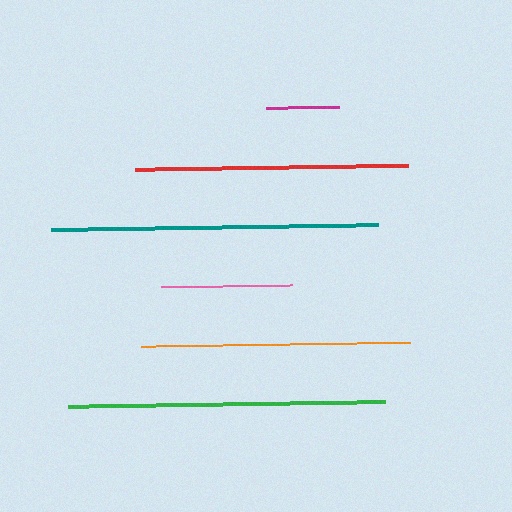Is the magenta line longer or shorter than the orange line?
The orange line is longer than the magenta line.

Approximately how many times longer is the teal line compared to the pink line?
The teal line is approximately 2.5 times the length of the pink line.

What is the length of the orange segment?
The orange segment is approximately 269 pixels long.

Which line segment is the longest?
The teal line is the longest at approximately 328 pixels.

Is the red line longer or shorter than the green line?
The green line is longer than the red line.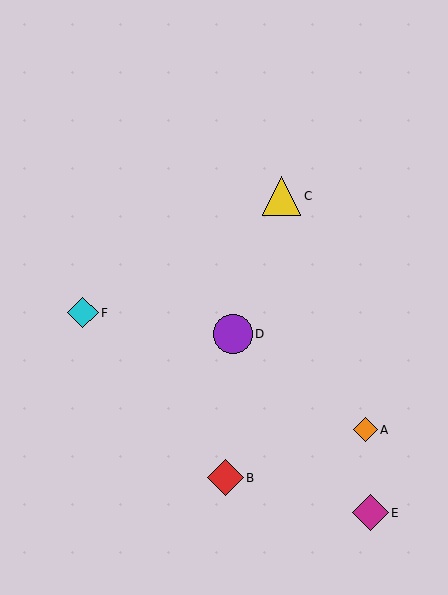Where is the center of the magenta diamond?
The center of the magenta diamond is at (370, 513).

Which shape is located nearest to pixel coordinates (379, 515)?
The magenta diamond (labeled E) at (370, 513) is nearest to that location.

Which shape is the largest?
The yellow triangle (labeled C) is the largest.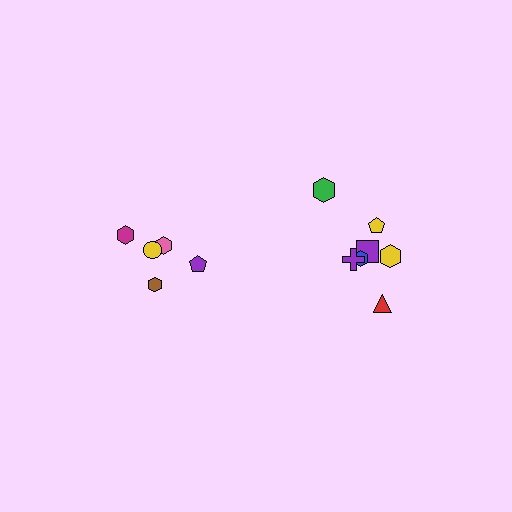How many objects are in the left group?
There are 5 objects.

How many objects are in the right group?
There are 7 objects.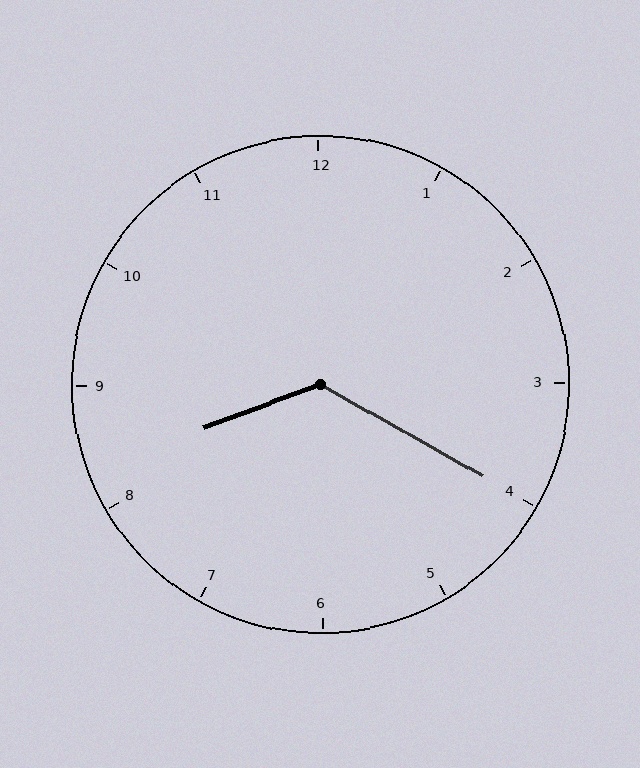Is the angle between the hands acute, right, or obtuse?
It is obtuse.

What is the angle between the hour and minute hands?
Approximately 130 degrees.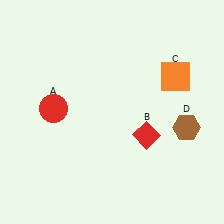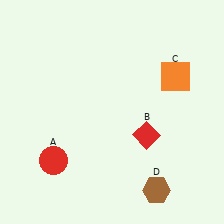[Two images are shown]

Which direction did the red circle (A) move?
The red circle (A) moved down.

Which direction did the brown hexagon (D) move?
The brown hexagon (D) moved down.